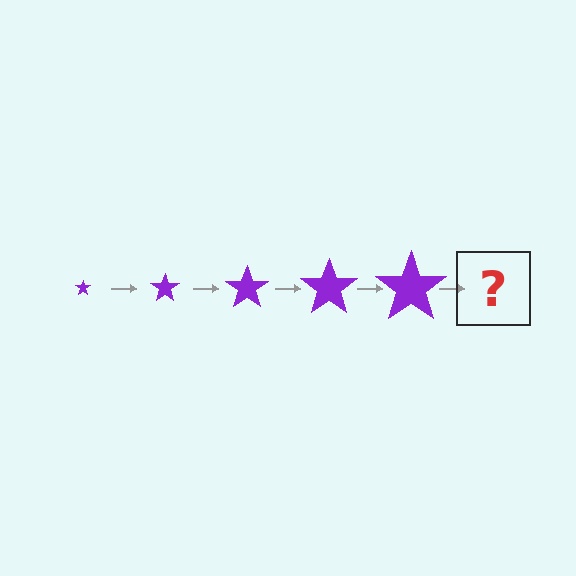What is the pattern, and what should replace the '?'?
The pattern is that the star gets progressively larger each step. The '?' should be a purple star, larger than the previous one.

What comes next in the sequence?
The next element should be a purple star, larger than the previous one.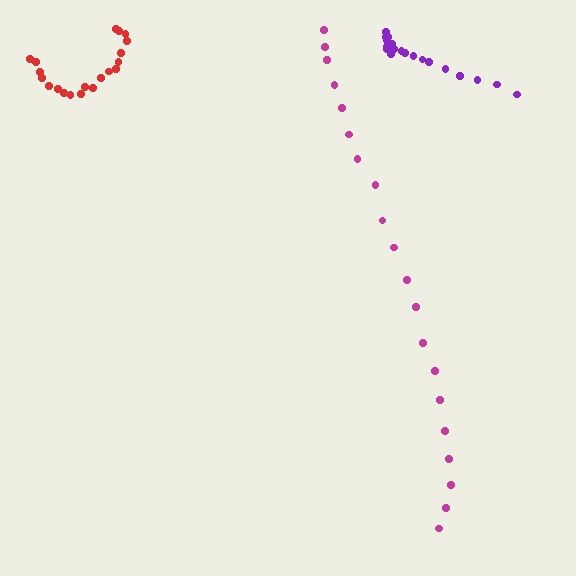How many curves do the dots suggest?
There are 3 distinct paths.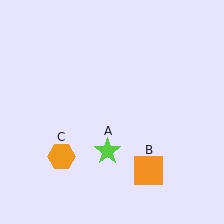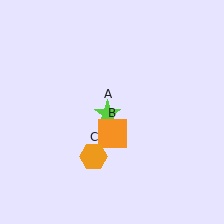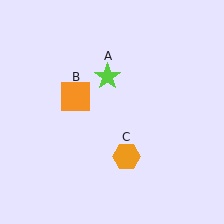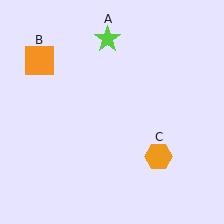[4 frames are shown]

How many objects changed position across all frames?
3 objects changed position: lime star (object A), orange square (object B), orange hexagon (object C).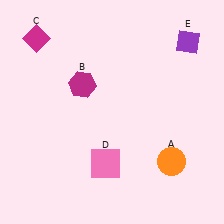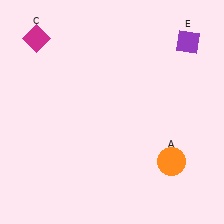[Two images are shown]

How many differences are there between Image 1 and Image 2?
There are 2 differences between the two images.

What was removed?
The pink square (D), the magenta hexagon (B) were removed in Image 2.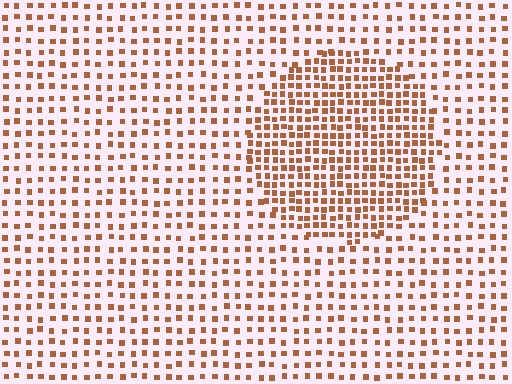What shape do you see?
I see a circle.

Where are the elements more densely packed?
The elements are more densely packed inside the circle boundary.